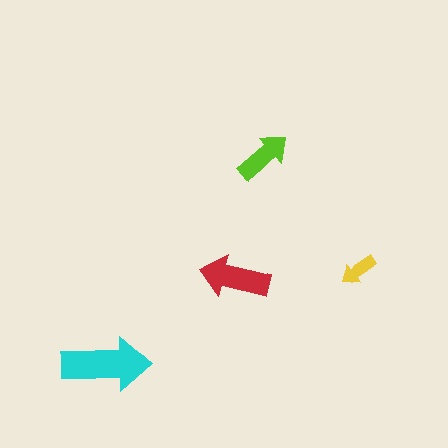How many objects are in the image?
There are 4 objects in the image.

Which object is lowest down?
The cyan arrow is bottommost.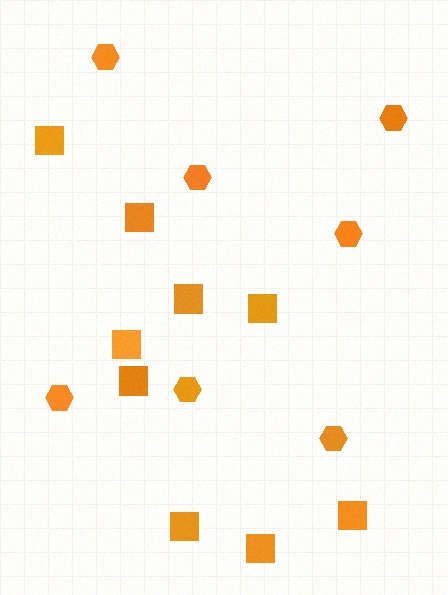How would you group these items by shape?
There are 2 groups: one group of hexagons (7) and one group of squares (9).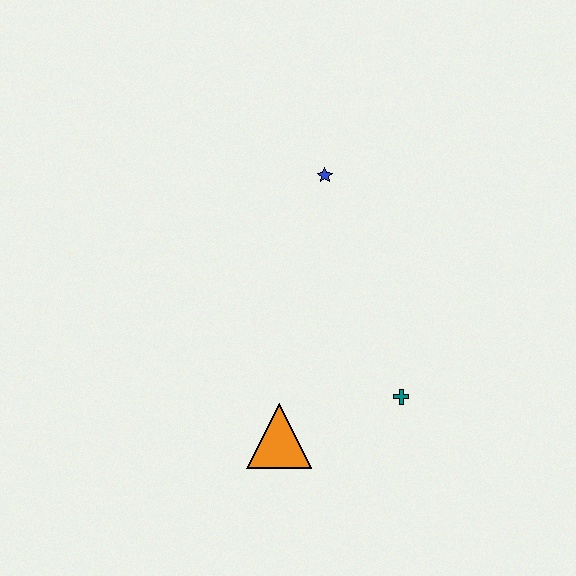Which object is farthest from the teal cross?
The blue star is farthest from the teal cross.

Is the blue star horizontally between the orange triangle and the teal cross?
Yes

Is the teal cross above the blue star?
No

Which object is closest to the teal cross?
The orange triangle is closest to the teal cross.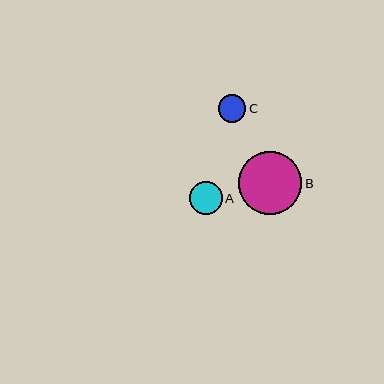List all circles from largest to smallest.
From largest to smallest: B, A, C.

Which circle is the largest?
Circle B is the largest with a size of approximately 63 pixels.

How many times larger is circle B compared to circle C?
Circle B is approximately 2.3 times the size of circle C.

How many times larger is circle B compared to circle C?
Circle B is approximately 2.3 times the size of circle C.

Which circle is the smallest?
Circle C is the smallest with a size of approximately 28 pixels.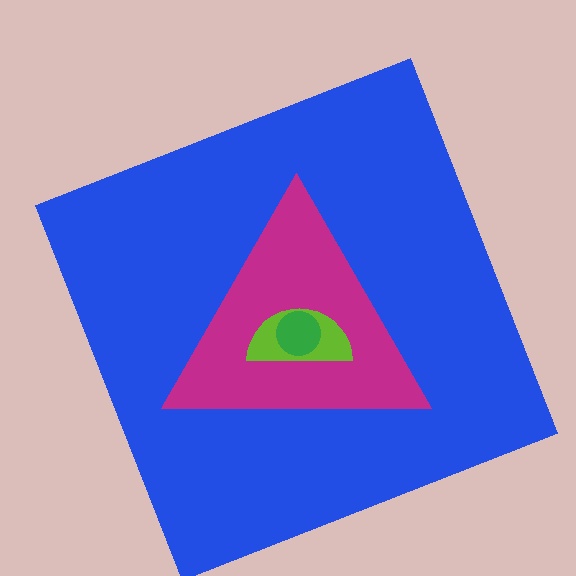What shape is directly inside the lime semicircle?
The green circle.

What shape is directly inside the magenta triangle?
The lime semicircle.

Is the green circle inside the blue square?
Yes.